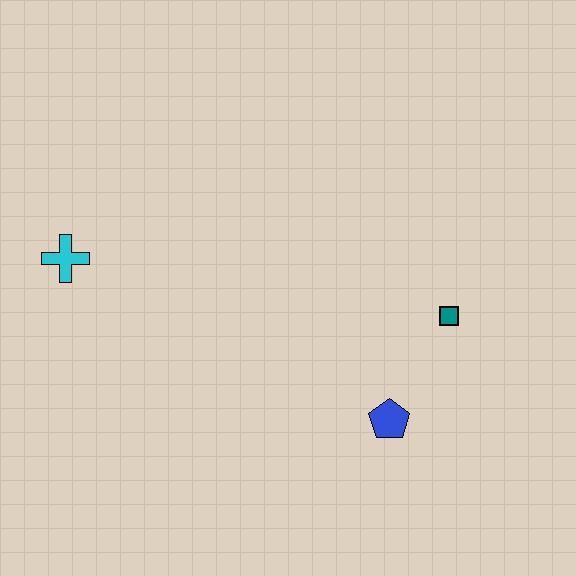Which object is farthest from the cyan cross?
The teal square is farthest from the cyan cross.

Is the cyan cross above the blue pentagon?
Yes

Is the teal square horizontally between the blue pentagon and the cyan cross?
No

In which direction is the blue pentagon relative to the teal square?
The blue pentagon is below the teal square.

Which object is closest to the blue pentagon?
The teal square is closest to the blue pentagon.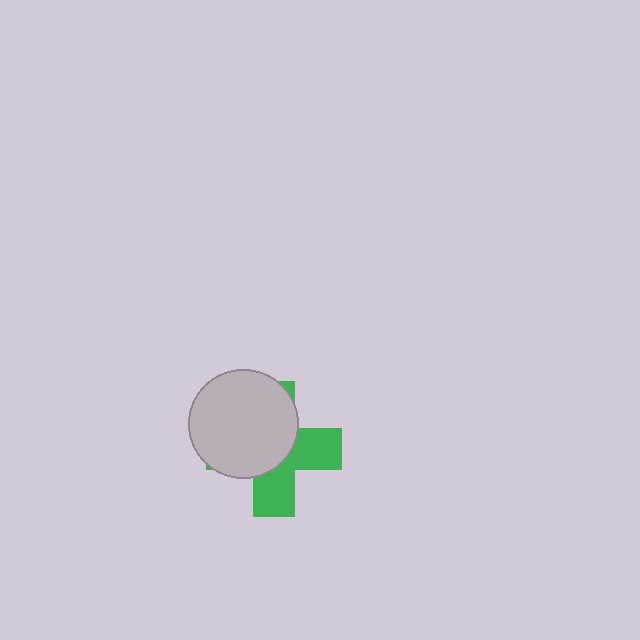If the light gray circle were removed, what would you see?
You would see the complete green cross.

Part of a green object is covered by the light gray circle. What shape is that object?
It is a cross.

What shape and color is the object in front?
The object in front is a light gray circle.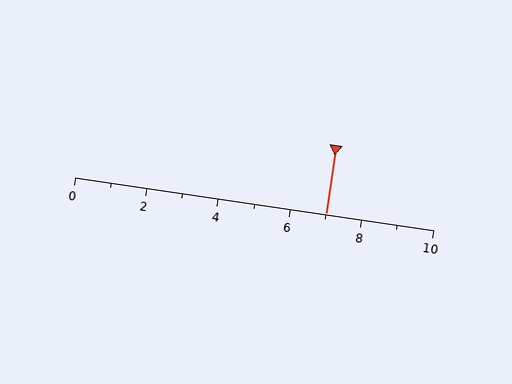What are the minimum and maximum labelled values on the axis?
The axis runs from 0 to 10.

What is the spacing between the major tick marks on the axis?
The major ticks are spaced 2 apart.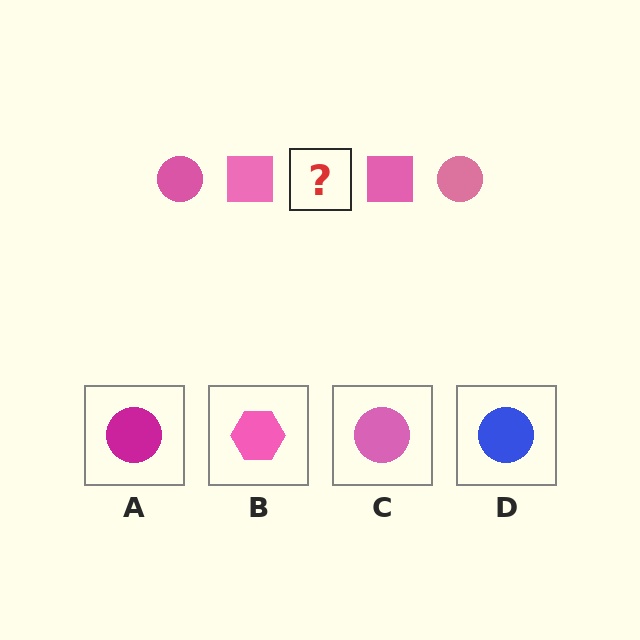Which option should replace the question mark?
Option C.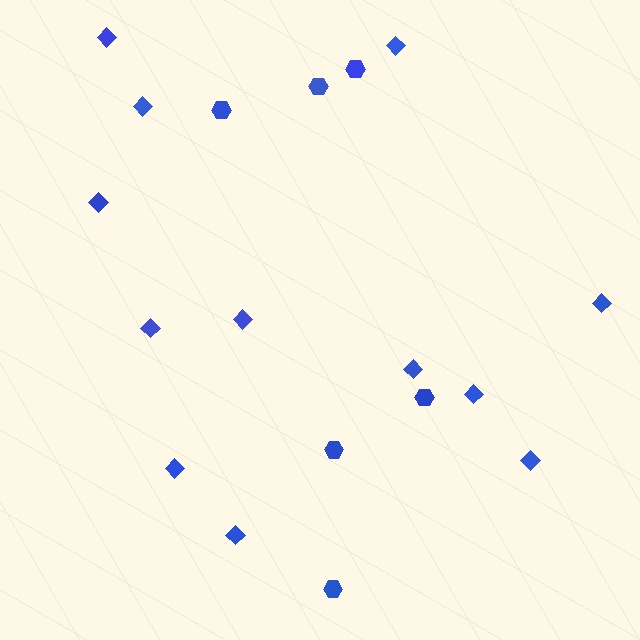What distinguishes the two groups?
There are 2 groups: one group of diamonds (12) and one group of hexagons (6).